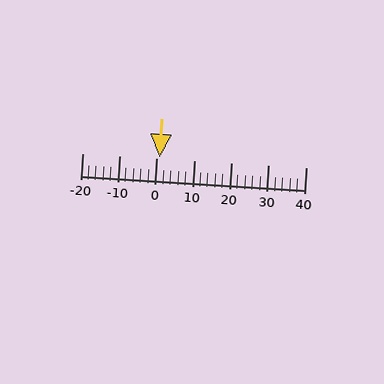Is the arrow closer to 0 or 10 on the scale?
The arrow is closer to 0.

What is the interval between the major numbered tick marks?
The major tick marks are spaced 10 units apart.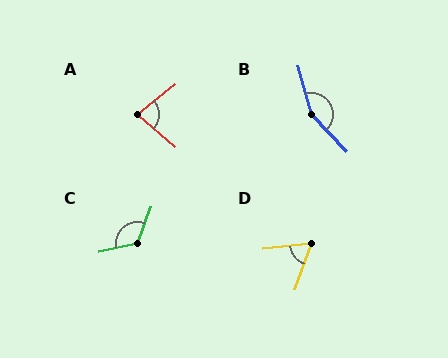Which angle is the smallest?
D, at approximately 64 degrees.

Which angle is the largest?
B, at approximately 151 degrees.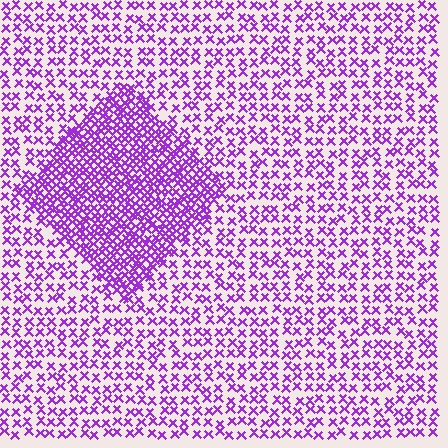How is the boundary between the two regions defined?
The boundary is defined by a change in element density (approximately 2.2x ratio). All elements are the same color, size, and shape.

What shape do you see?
I see a diamond.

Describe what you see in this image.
The image contains small purple elements arranged at two different densities. A diamond-shaped region is visible where the elements are more densely packed than the surrounding area.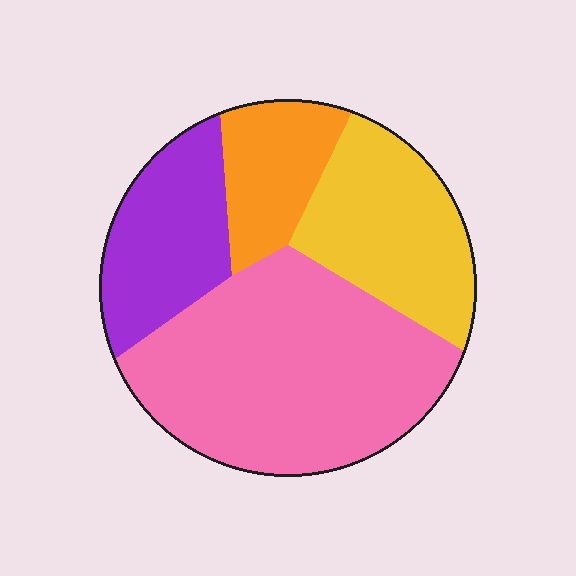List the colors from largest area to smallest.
From largest to smallest: pink, yellow, purple, orange.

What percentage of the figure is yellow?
Yellow takes up about one quarter (1/4) of the figure.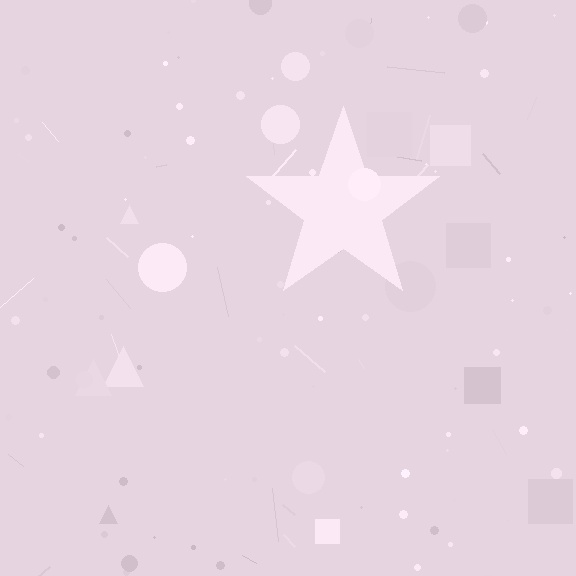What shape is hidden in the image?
A star is hidden in the image.